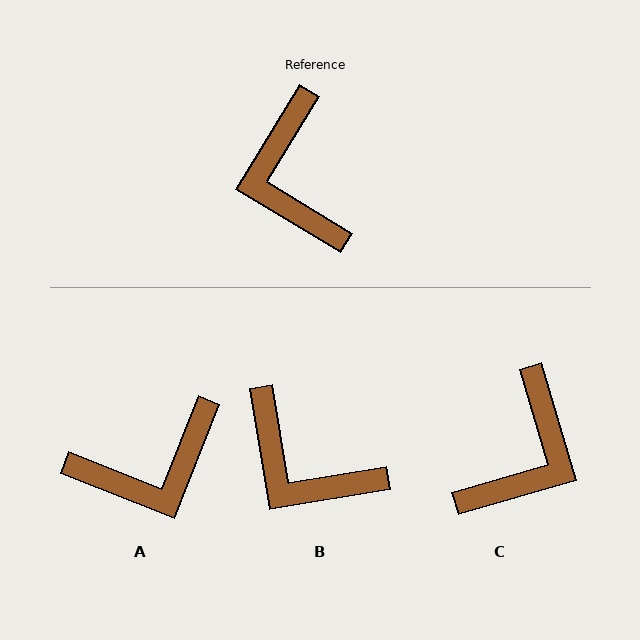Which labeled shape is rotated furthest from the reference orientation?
C, about 137 degrees away.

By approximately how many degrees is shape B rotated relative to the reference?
Approximately 40 degrees counter-clockwise.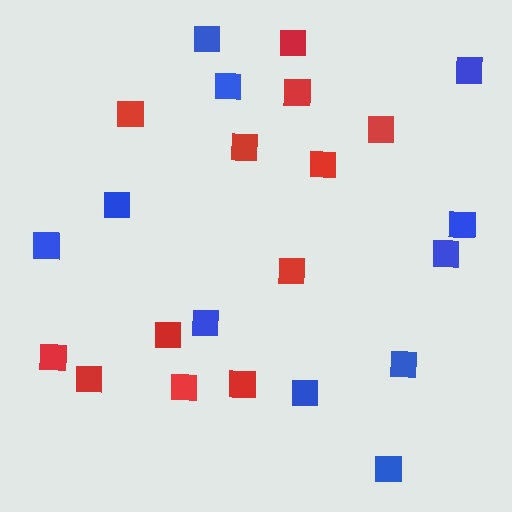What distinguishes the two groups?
There are 2 groups: one group of blue squares (11) and one group of red squares (12).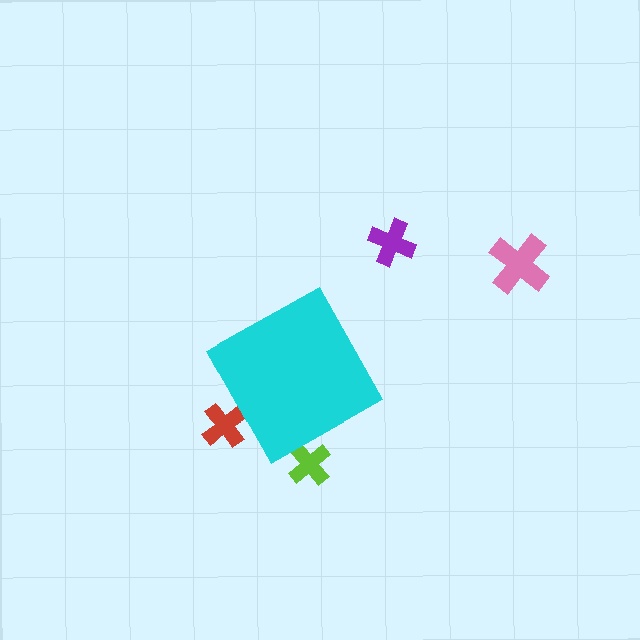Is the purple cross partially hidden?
No, the purple cross is fully visible.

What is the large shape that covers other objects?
A cyan diamond.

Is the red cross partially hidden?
Yes, the red cross is partially hidden behind the cyan diamond.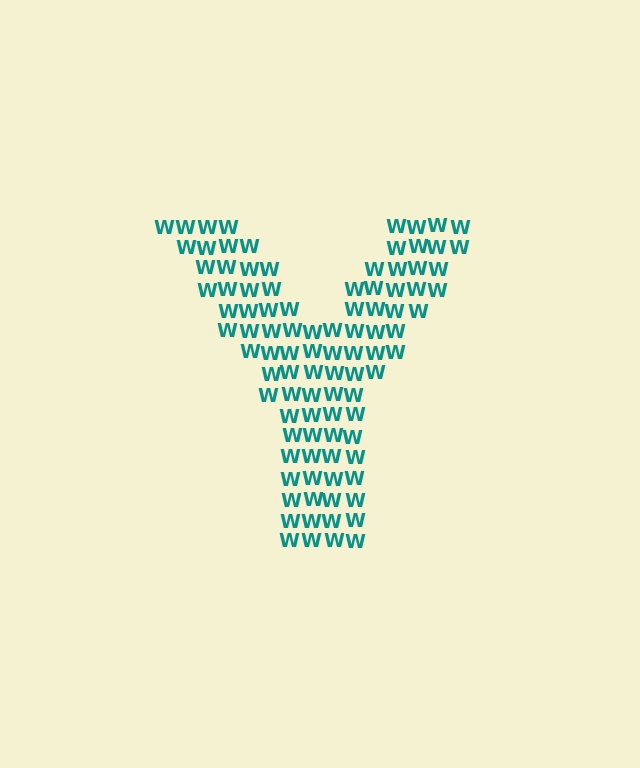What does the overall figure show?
The overall figure shows the letter Y.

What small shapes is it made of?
It is made of small letter W's.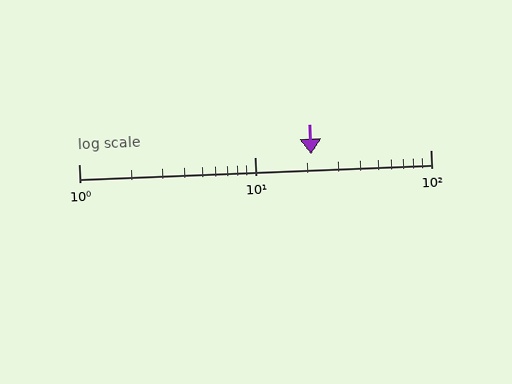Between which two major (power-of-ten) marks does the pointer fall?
The pointer is between 10 and 100.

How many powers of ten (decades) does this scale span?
The scale spans 2 decades, from 1 to 100.